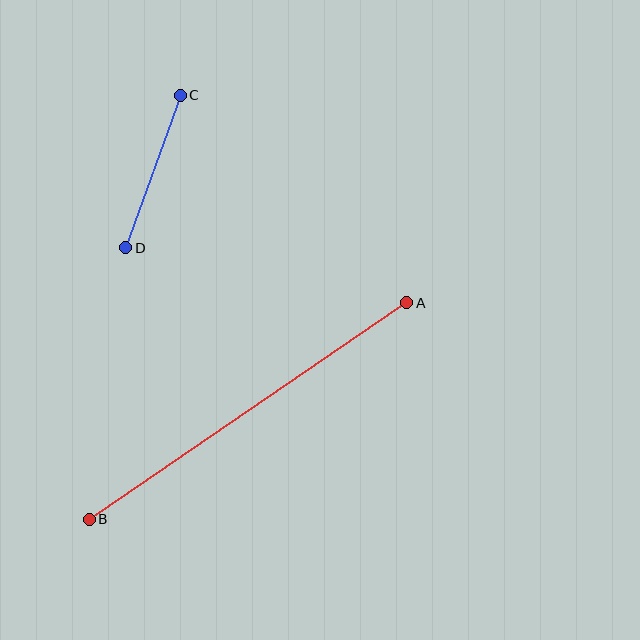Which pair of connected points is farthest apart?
Points A and B are farthest apart.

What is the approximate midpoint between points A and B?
The midpoint is at approximately (248, 411) pixels.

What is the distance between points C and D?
The distance is approximately 162 pixels.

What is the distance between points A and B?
The distance is approximately 384 pixels.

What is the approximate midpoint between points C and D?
The midpoint is at approximately (153, 172) pixels.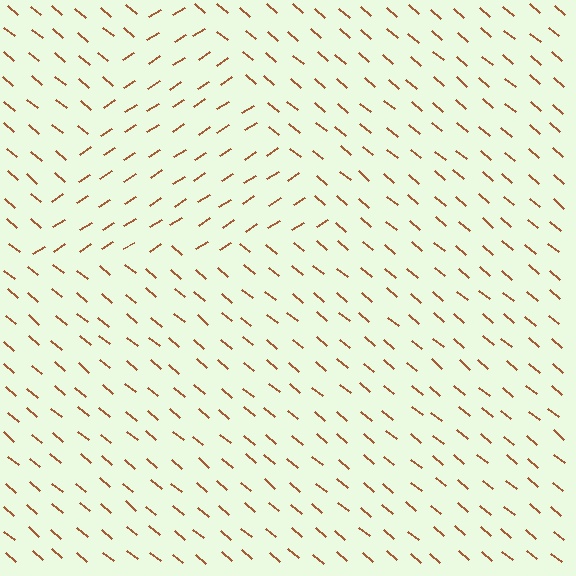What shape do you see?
I see a triangle.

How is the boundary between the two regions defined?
The boundary is defined purely by a change in line orientation (approximately 73 degrees difference). All lines are the same color and thickness.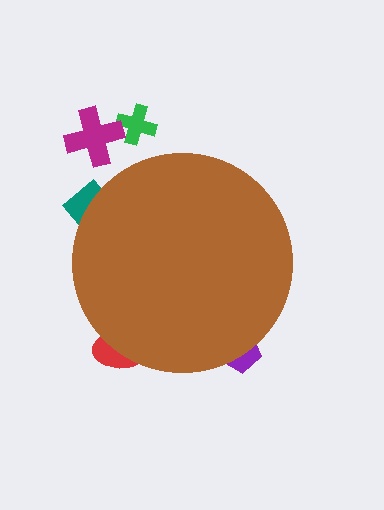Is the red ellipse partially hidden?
Yes, the red ellipse is partially hidden behind the brown circle.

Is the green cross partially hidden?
No, the green cross is fully visible.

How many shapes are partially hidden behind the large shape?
3 shapes are partially hidden.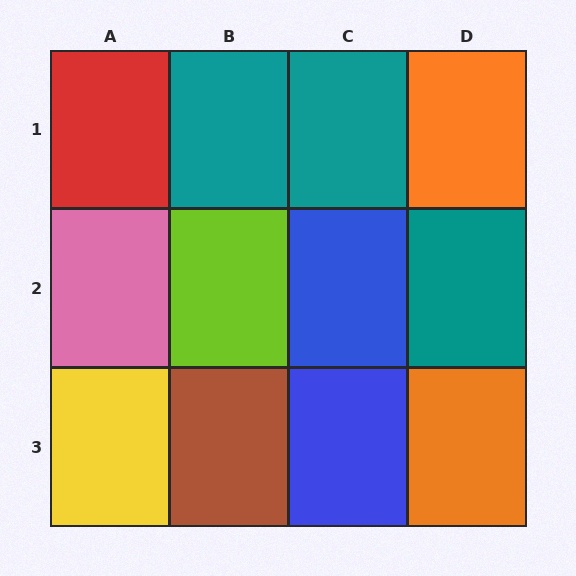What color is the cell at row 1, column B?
Teal.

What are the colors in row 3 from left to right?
Yellow, brown, blue, orange.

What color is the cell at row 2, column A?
Pink.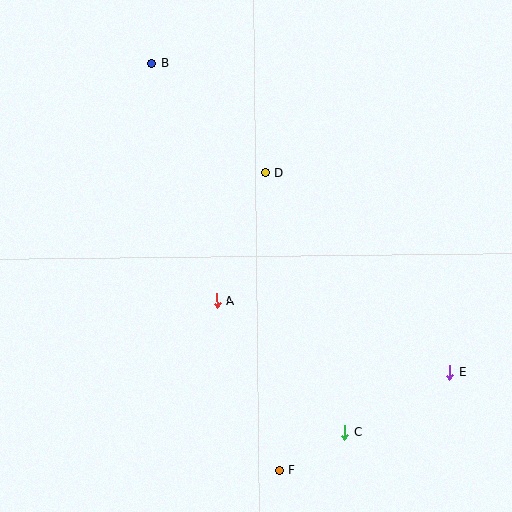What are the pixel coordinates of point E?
Point E is at (450, 372).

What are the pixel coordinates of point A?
Point A is at (217, 301).